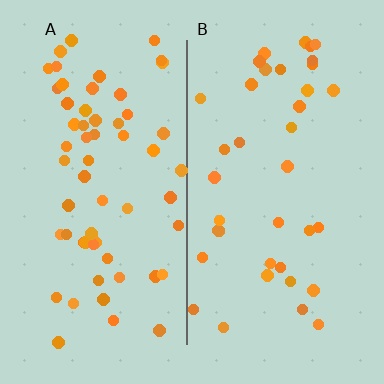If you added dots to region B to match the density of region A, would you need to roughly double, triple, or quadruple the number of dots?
Approximately double.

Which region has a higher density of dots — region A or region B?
A (the left).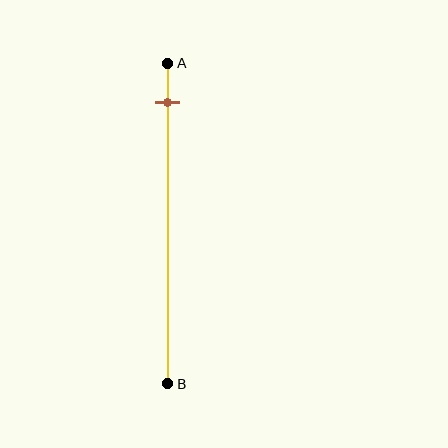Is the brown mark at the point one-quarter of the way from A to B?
No, the mark is at about 10% from A, not at the 25% one-quarter point.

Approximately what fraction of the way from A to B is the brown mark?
The brown mark is approximately 10% of the way from A to B.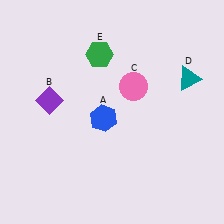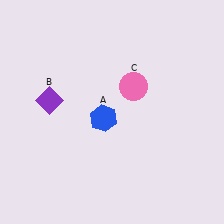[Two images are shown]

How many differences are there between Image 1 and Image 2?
There are 2 differences between the two images.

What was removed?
The teal triangle (D), the green hexagon (E) were removed in Image 2.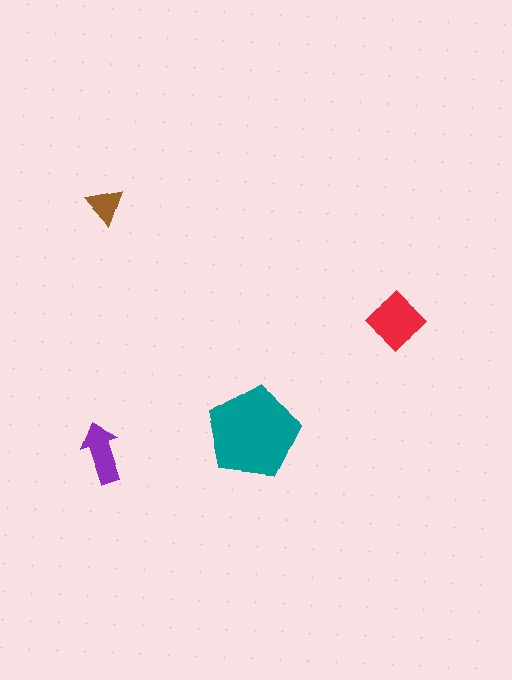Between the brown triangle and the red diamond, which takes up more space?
The red diamond.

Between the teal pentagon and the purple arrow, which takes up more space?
The teal pentagon.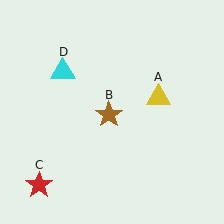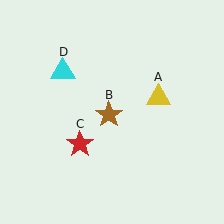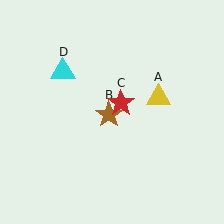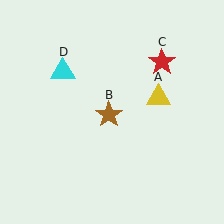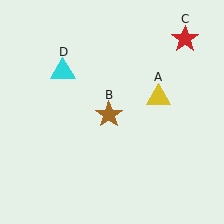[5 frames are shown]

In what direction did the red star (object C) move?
The red star (object C) moved up and to the right.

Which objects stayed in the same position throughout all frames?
Yellow triangle (object A) and brown star (object B) and cyan triangle (object D) remained stationary.